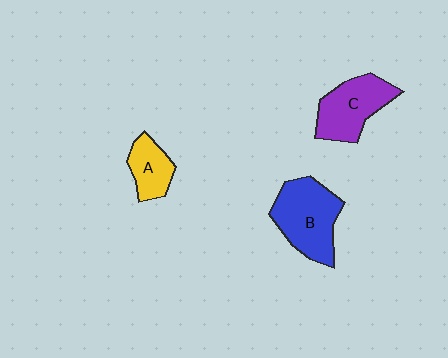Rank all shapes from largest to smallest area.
From largest to smallest: B (blue), C (purple), A (yellow).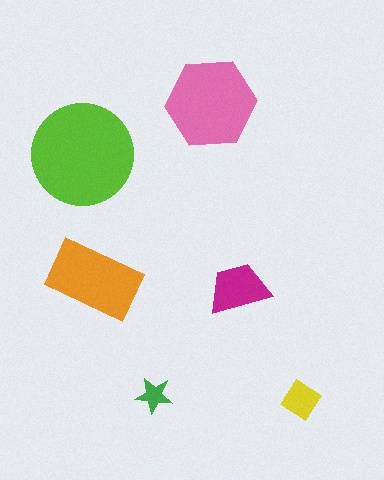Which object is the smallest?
The green star.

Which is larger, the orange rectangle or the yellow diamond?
The orange rectangle.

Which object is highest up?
The pink hexagon is topmost.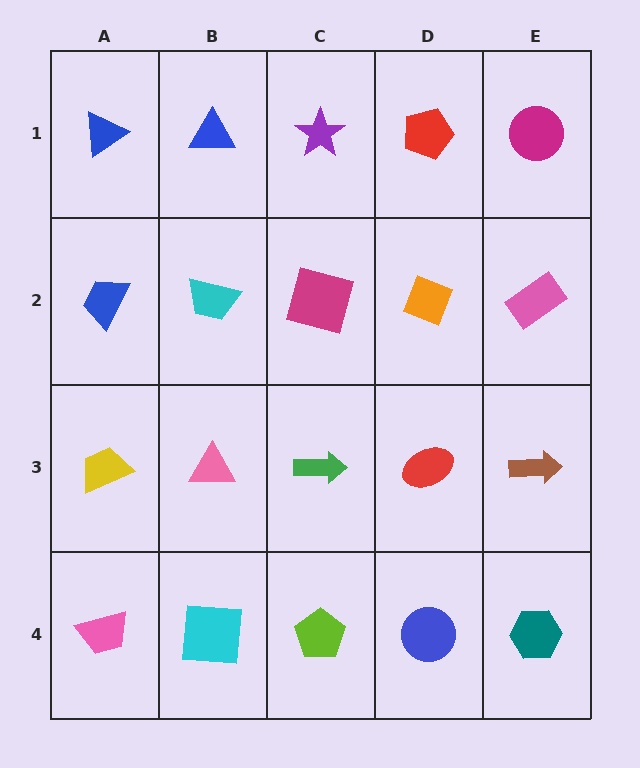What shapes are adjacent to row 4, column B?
A pink triangle (row 3, column B), a pink trapezoid (row 4, column A), a lime pentagon (row 4, column C).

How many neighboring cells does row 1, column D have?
3.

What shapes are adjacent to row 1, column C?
A magenta square (row 2, column C), a blue triangle (row 1, column B), a red pentagon (row 1, column D).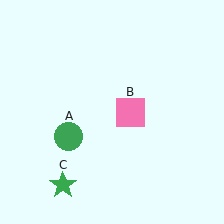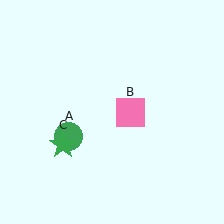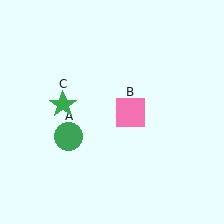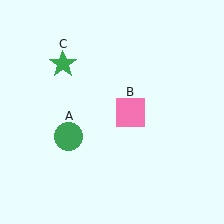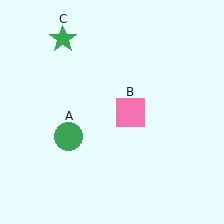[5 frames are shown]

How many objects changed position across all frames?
1 object changed position: green star (object C).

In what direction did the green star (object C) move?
The green star (object C) moved up.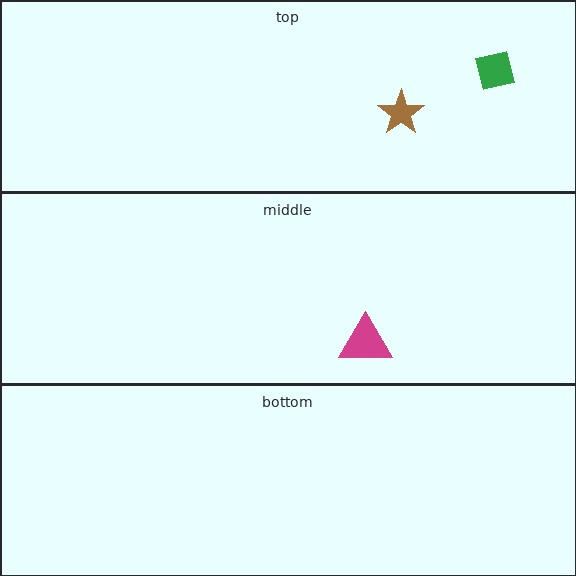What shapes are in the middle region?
The magenta triangle.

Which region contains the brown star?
The top region.